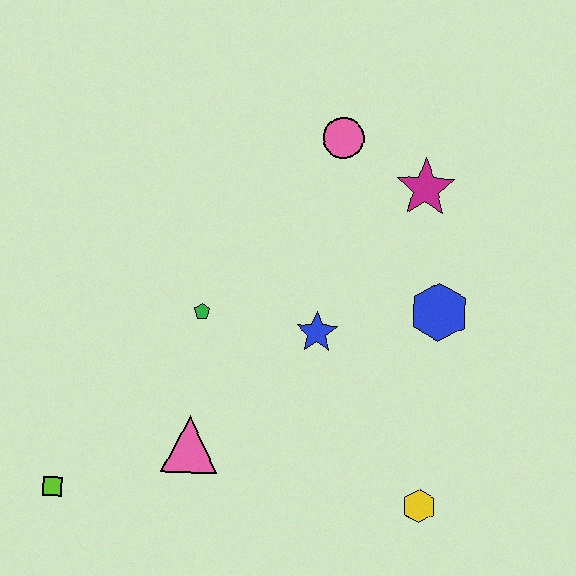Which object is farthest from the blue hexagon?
The lime square is farthest from the blue hexagon.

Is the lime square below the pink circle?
Yes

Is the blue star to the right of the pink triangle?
Yes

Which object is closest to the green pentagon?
The blue star is closest to the green pentagon.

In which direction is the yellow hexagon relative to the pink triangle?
The yellow hexagon is to the right of the pink triangle.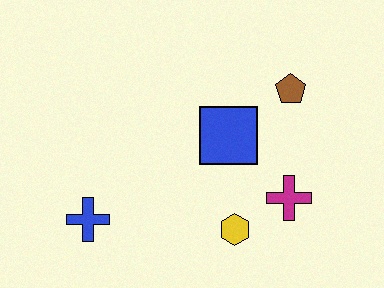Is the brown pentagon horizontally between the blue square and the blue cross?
No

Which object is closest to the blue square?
The brown pentagon is closest to the blue square.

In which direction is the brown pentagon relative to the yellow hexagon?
The brown pentagon is above the yellow hexagon.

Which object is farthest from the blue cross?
The brown pentagon is farthest from the blue cross.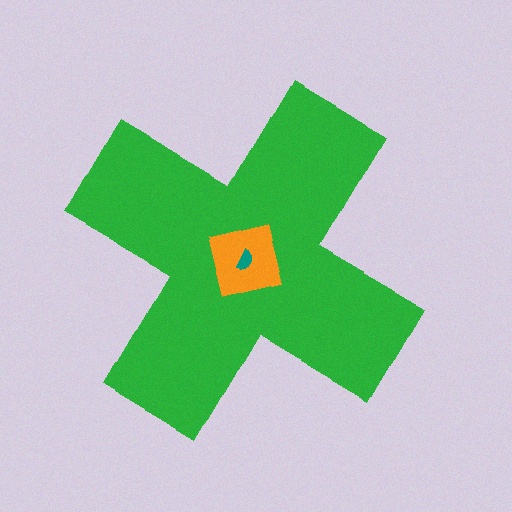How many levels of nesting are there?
3.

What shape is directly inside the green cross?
The orange square.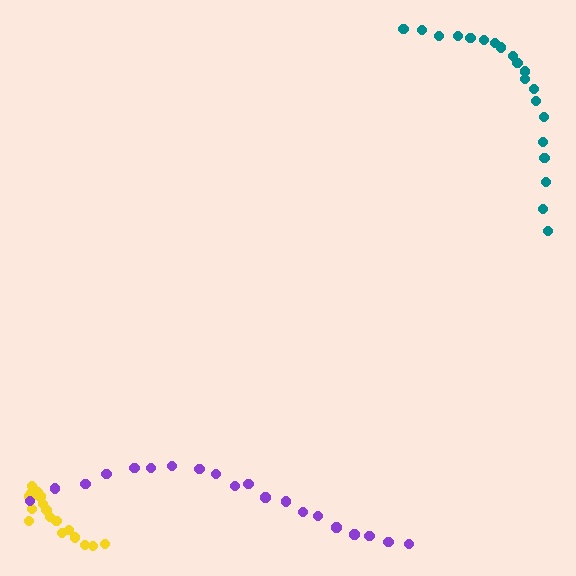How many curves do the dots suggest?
There are 3 distinct paths.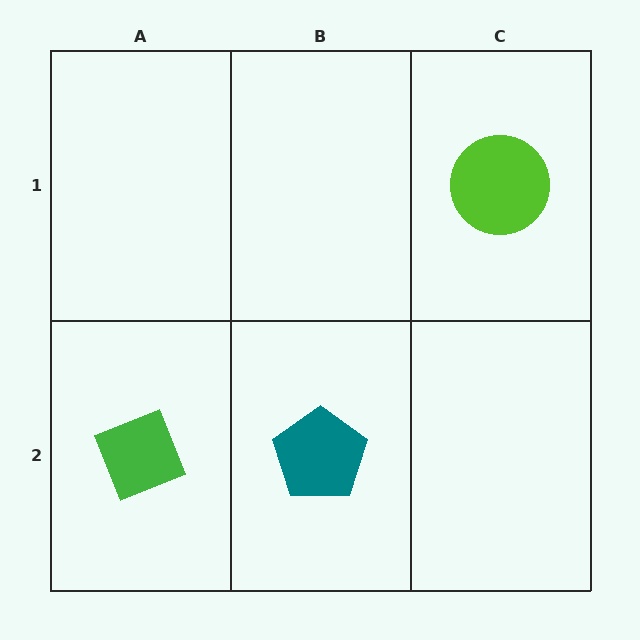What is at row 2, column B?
A teal pentagon.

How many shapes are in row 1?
1 shape.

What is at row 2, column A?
A green diamond.